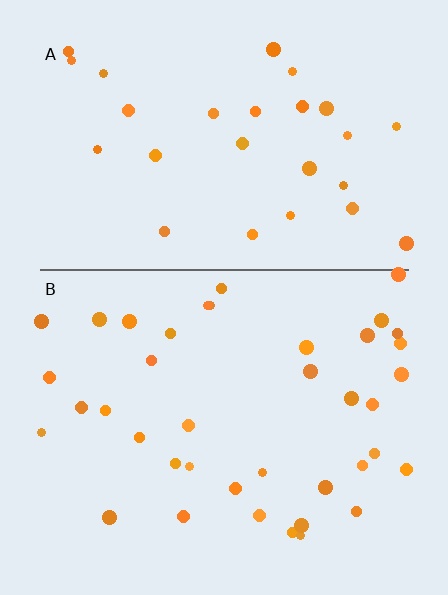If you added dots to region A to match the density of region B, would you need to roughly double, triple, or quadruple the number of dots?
Approximately double.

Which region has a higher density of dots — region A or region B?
B (the bottom).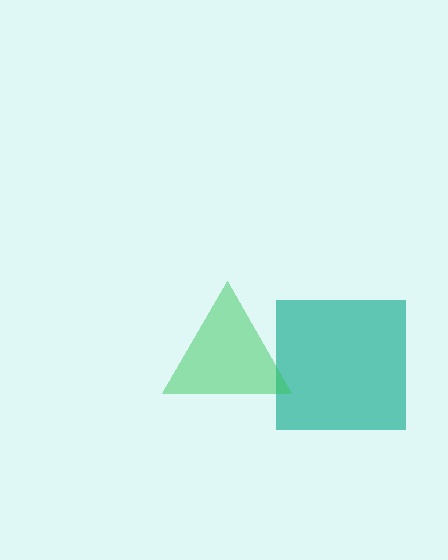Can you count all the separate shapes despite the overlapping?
Yes, there are 2 separate shapes.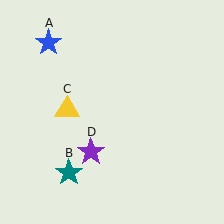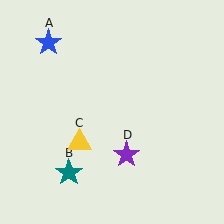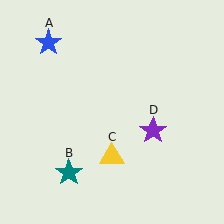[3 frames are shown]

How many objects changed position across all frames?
2 objects changed position: yellow triangle (object C), purple star (object D).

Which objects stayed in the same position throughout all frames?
Blue star (object A) and teal star (object B) remained stationary.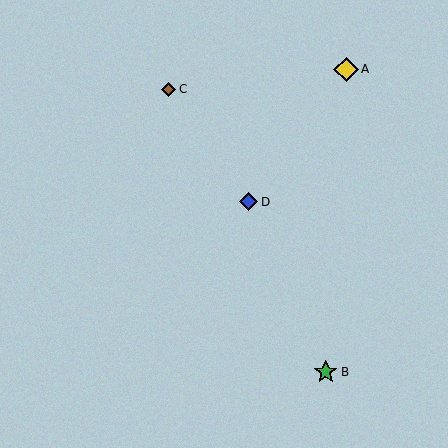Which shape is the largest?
The yellow diamond (labeled A) is the largest.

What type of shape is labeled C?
Shape C is a brown diamond.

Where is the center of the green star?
The center of the green star is at (326, 372).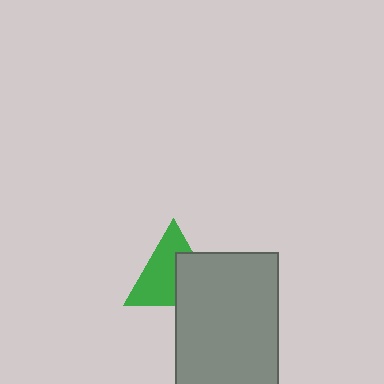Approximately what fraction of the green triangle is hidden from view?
Roughly 40% of the green triangle is hidden behind the gray rectangle.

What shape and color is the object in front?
The object in front is a gray rectangle.